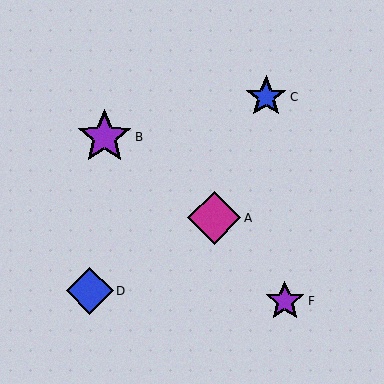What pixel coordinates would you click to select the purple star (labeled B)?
Click at (105, 137) to select the purple star B.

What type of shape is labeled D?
Shape D is a blue diamond.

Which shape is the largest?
The purple star (labeled B) is the largest.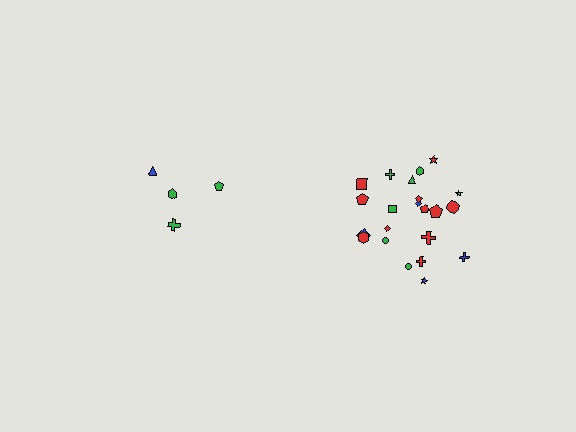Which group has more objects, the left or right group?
The right group.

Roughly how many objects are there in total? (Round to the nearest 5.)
Roughly 25 objects in total.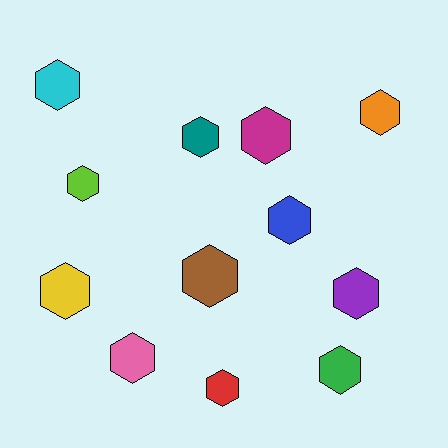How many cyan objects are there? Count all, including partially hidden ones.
There is 1 cyan object.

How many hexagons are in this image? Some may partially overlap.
There are 12 hexagons.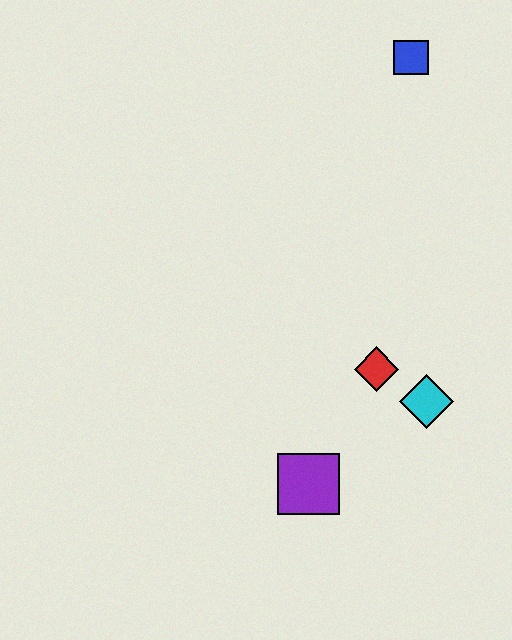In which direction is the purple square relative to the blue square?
The purple square is below the blue square.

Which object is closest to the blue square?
The red diamond is closest to the blue square.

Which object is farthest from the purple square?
The blue square is farthest from the purple square.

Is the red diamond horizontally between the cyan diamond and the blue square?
No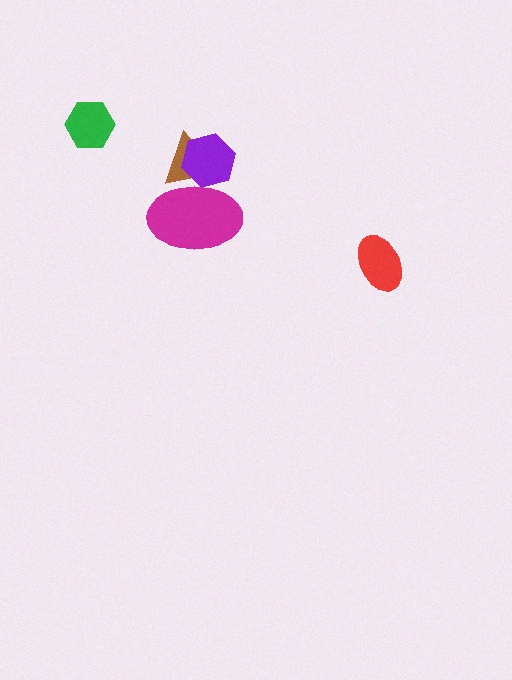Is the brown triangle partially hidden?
Yes, it is partially covered by another shape.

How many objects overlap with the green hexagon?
0 objects overlap with the green hexagon.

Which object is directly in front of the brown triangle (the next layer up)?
The purple hexagon is directly in front of the brown triangle.